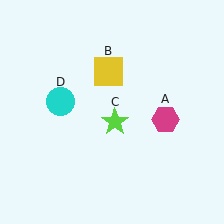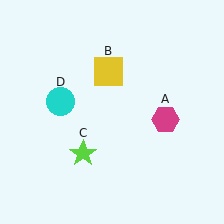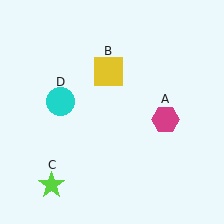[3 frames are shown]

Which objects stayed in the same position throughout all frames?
Magenta hexagon (object A) and yellow square (object B) and cyan circle (object D) remained stationary.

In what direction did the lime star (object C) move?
The lime star (object C) moved down and to the left.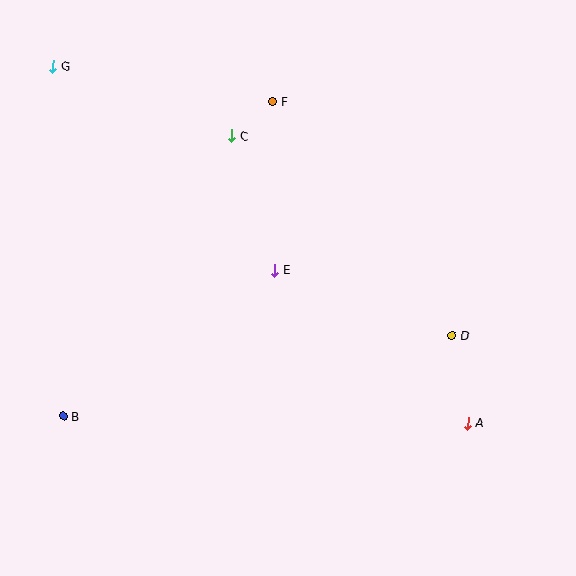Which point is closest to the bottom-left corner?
Point B is closest to the bottom-left corner.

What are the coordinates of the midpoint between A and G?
The midpoint between A and G is at (260, 245).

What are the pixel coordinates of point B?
Point B is at (63, 416).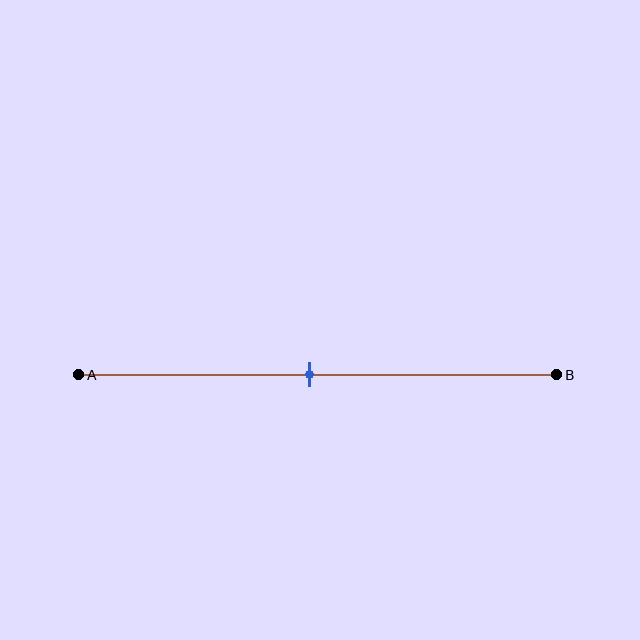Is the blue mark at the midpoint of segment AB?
Yes, the mark is approximately at the midpoint.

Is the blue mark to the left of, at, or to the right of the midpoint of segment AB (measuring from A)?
The blue mark is approximately at the midpoint of segment AB.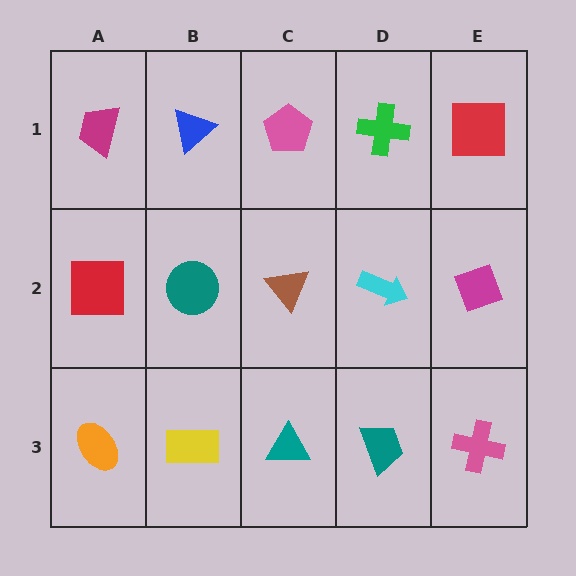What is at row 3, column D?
A teal trapezoid.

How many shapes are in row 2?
5 shapes.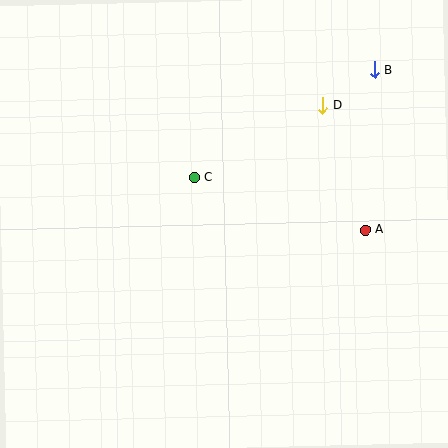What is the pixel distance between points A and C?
The distance between A and C is 179 pixels.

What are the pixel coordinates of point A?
Point A is at (365, 230).